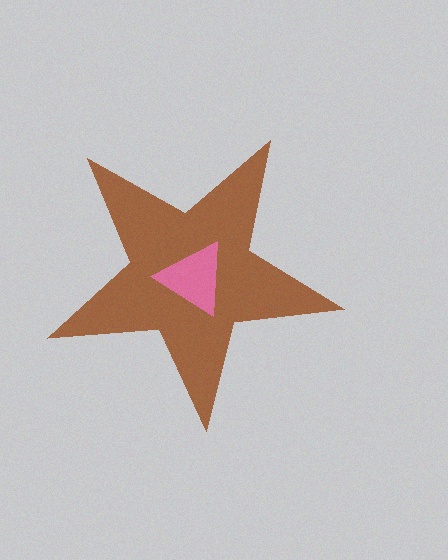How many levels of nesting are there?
2.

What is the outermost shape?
The brown star.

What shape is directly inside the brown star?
The pink triangle.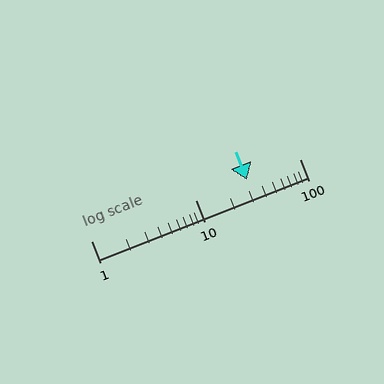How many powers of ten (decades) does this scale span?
The scale spans 2 decades, from 1 to 100.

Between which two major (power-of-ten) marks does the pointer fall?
The pointer is between 10 and 100.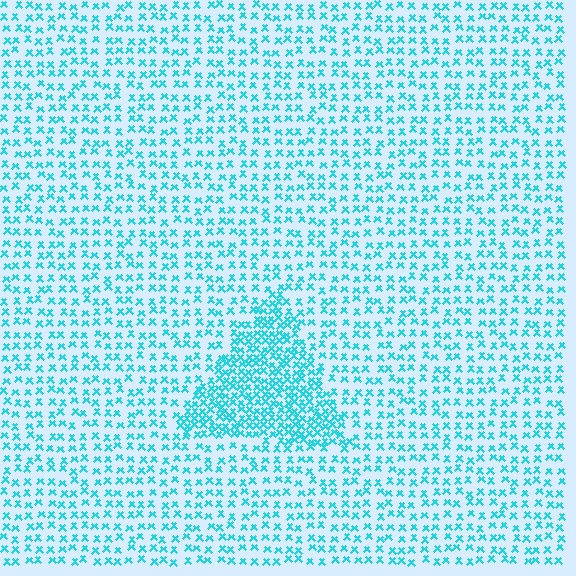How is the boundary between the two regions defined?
The boundary is defined by a change in element density (approximately 2.2x ratio). All elements are the same color, size, and shape.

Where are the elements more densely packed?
The elements are more densely packed inside the triangle boundary.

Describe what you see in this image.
The image contains small cyan elements arranged at two different densities. A triangle-shaped region is visible where the elements are more densely packed than the surrounding area.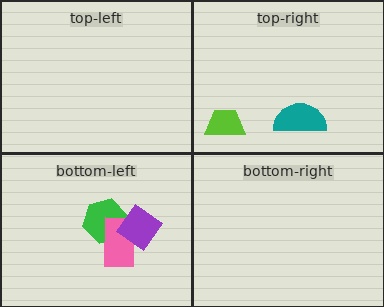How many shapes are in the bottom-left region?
3.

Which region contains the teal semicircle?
The top-right region.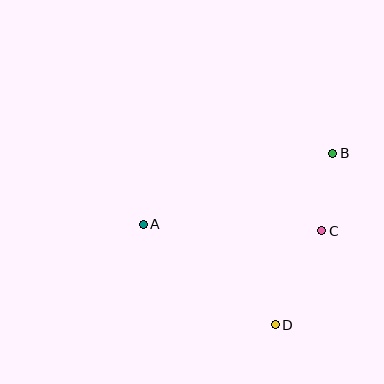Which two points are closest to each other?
Points B and C are closest to each other.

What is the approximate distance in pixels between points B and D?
The distance between B and D is approximately 181 pixels.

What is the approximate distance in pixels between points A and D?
The distance between A and D is approximately 166 pixels.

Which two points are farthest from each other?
Points A and B are farthest from each other.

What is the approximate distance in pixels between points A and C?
The distance between A and C is approximately 179 pixels.